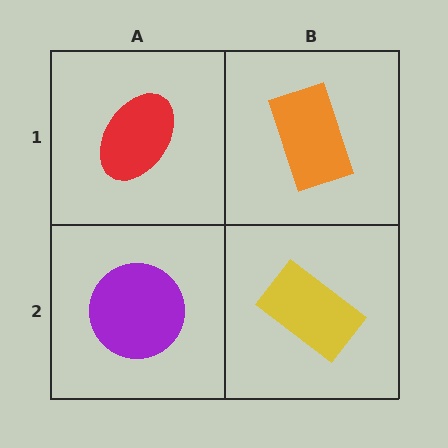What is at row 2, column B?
A yellow rectangle.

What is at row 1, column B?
An orange rectangle.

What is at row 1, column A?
A red ellipse.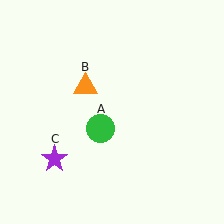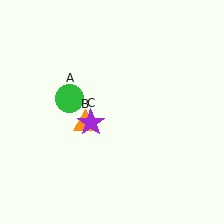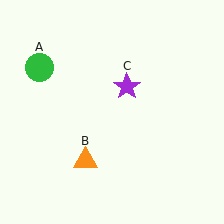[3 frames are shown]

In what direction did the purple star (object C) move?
The purple star (object C) moved up and to the right.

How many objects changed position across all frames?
3 objects changed position: green circle (object A), orange triangle (object B), purple star (object C).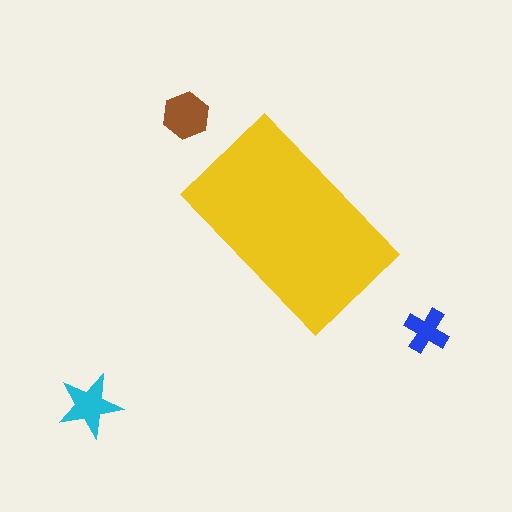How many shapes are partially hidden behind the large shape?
0 shapes are partially hidden.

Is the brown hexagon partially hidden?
No, the brown hexagon is fully visible.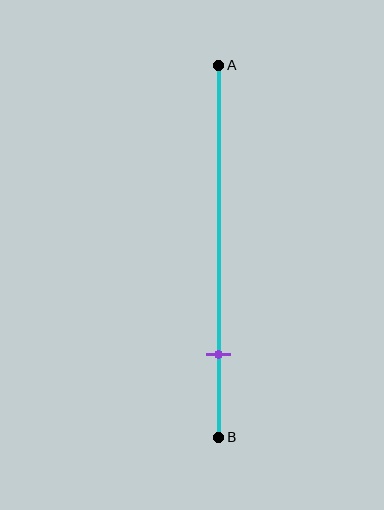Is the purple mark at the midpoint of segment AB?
No, the mark is at about 80% from A, not at the 50% midpoint.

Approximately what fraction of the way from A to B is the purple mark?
The purple mark is approximately 80% of the way from A to B.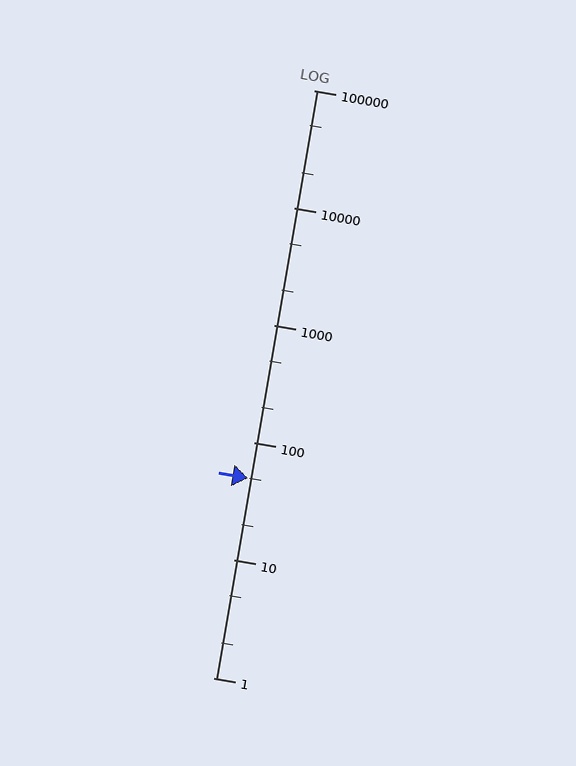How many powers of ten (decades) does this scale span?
The scale spans 5 decades, from 1 to 100000.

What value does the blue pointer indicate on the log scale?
The pointer indicates approximately 50.